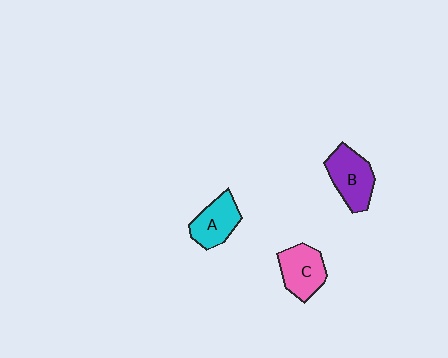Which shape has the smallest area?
Shape A (cyan).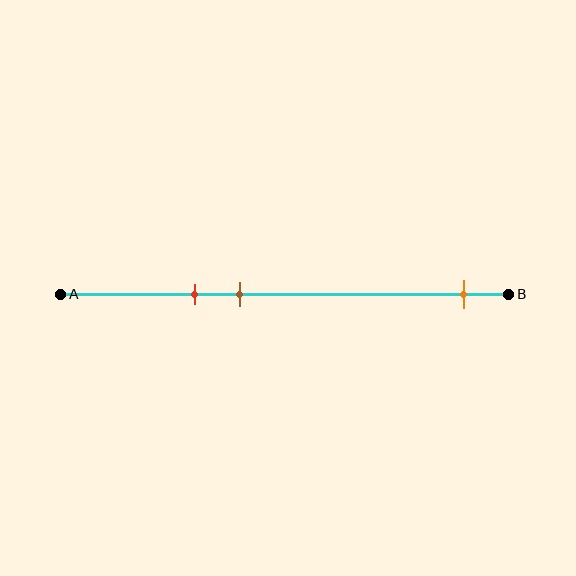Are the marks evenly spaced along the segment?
No, the marks are not evenly spaced.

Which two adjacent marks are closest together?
The red and brown marks are the closest adjacent pair.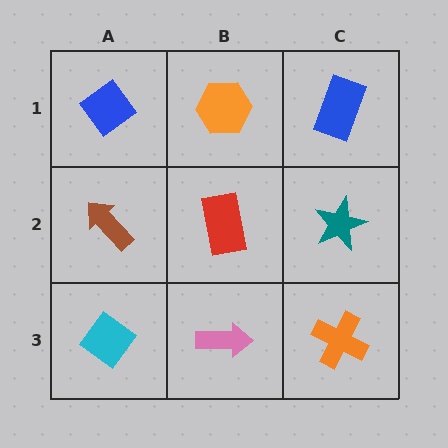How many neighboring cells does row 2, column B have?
4.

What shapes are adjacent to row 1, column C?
A teal star (row 2, column C), an orange hexagon (row 1, column B).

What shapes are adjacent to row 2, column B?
An orange hexagon (row 1, column B), a pink arrow (row 3, column B), a brown arrow (row 2, column A), a teal star (row 2, column C).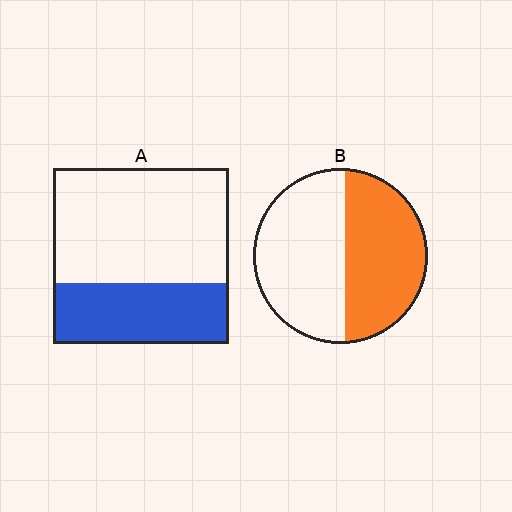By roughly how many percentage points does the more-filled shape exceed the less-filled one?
By roughly 10 percentage points (B over A).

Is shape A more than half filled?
No.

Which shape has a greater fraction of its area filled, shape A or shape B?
Shape B.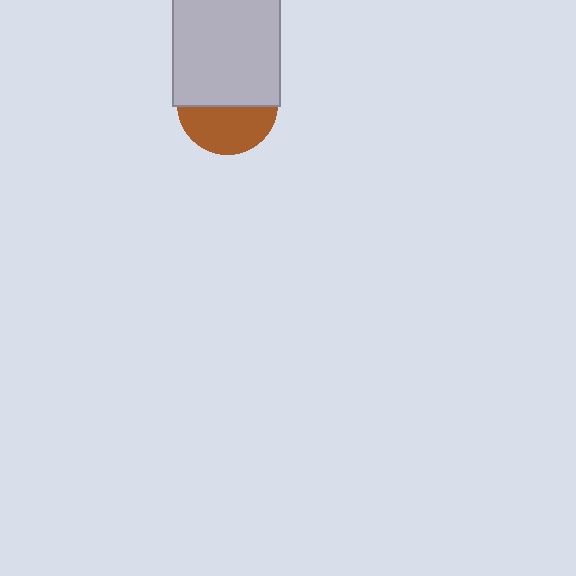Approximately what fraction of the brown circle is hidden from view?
Roughly 54% of the brown circle is hidden behind the light gray rectangle.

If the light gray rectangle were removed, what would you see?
You would see the complete brown circle.